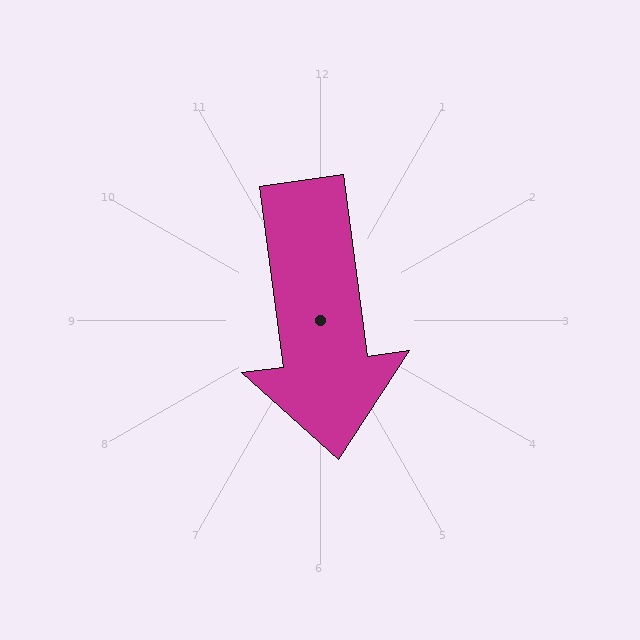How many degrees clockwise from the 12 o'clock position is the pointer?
Approximately 172 degrees.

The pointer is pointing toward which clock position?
Roughly 6 o'clock.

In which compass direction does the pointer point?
South.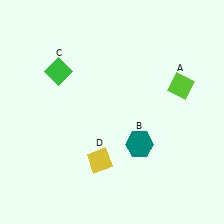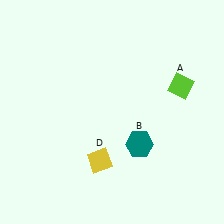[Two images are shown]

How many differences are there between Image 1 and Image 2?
There is 1 difference between the two images.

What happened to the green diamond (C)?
The green diamond (C) was removed in Image 2. It was in the top-left area of Image 1.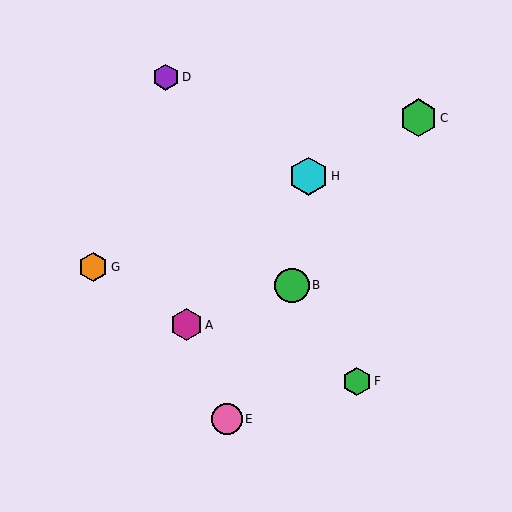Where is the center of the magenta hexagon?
The center of the magenta hexagon is at (186, 325).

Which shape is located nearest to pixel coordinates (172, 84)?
The purple hexagon (labeled D) at (166, 77) is nearest to that location.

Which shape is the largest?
The cyan hexagon (labeled H) is the largest.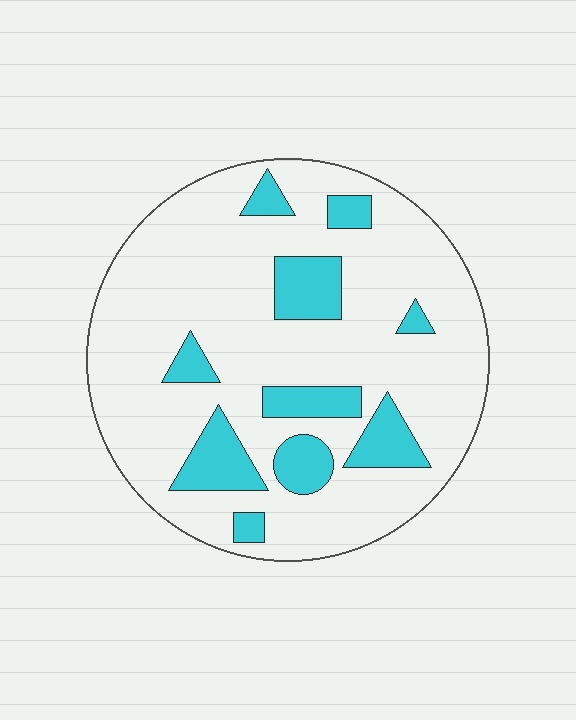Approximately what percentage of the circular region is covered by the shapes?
Approximately 20%.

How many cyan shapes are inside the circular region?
10.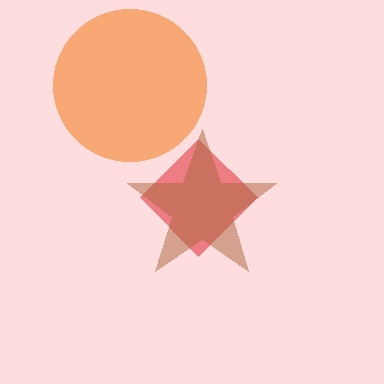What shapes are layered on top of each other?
The layered shapes are: an orange circle, a red diamond, a brown star.